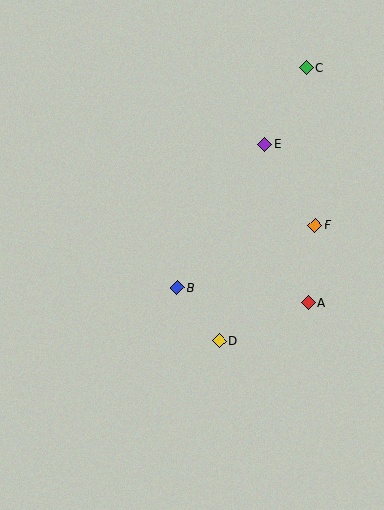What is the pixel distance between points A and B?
The distance between A and B is 132 pixels.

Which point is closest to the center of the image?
Point B at (177, 287) is closest to the center.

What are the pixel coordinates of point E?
Point E is at (264, 145).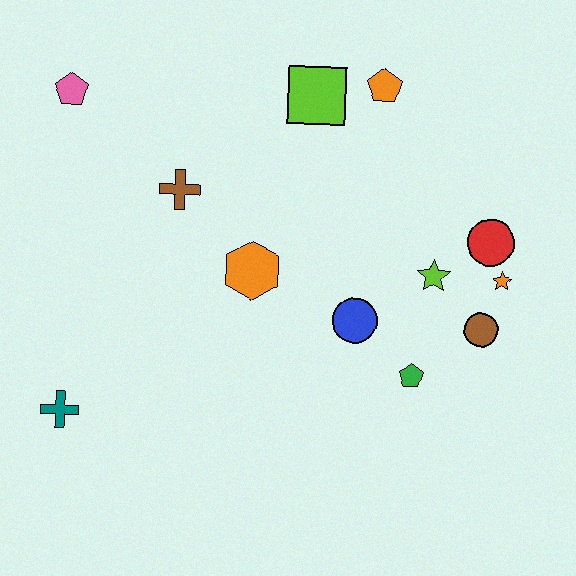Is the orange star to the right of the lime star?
Yes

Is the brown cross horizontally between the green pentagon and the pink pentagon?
Yes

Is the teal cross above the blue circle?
No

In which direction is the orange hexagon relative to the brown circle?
The orange hexagon is to the left of the brown circle.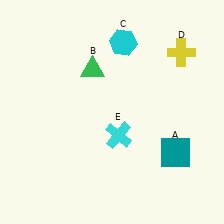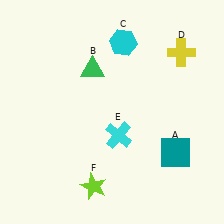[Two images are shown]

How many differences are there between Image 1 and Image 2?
There is 1 difference between the two images.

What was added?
A lime star (F) was added in Image 2.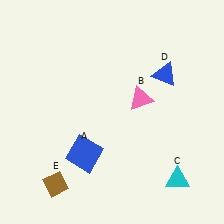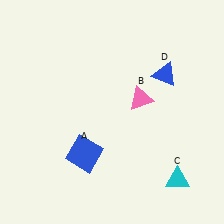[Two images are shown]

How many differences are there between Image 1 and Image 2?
There is 1 difference between the two images.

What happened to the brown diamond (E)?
The brown diamond (E) was removed in Image 2. It was in the bottom-left area of Image 1.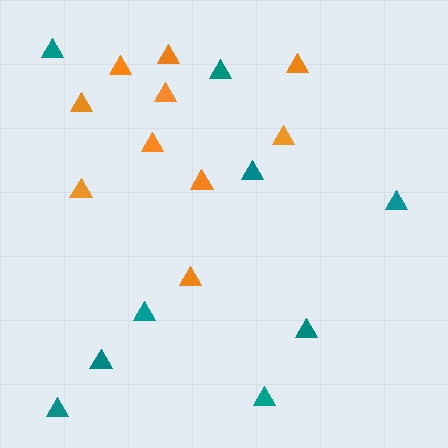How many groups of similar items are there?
There are 2 groups: one group of orange triangles (10) and one group of teal triangles (9).